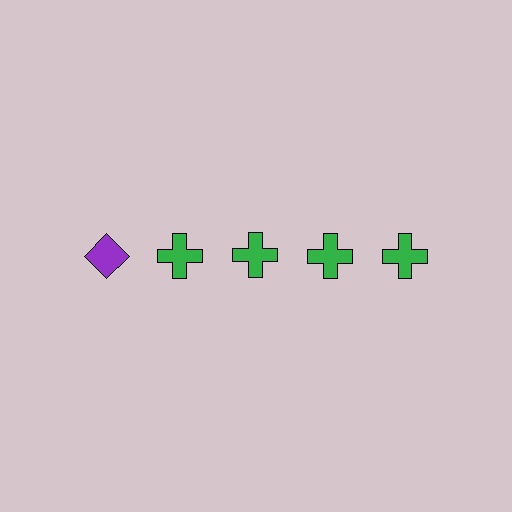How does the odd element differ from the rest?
It differs in both color (purple instead of green) and shape (diamond instead of cross).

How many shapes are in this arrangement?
There are 5 shapes arranged in a grid pattern.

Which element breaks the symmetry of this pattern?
The purple diamond in the top row, leftmost column breaks the symmetry. All other shapes are green crosses.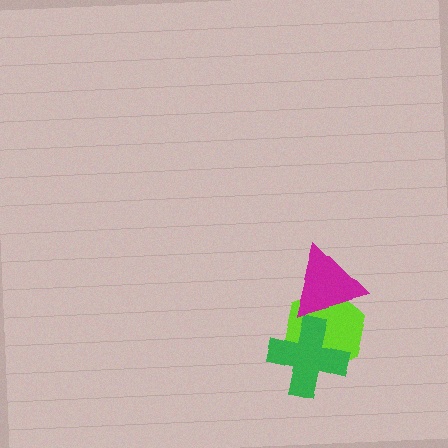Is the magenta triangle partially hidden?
Yes, it is partially covered by another shape.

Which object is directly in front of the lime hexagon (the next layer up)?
The magenta triangle is directly in front of the lime hexagon.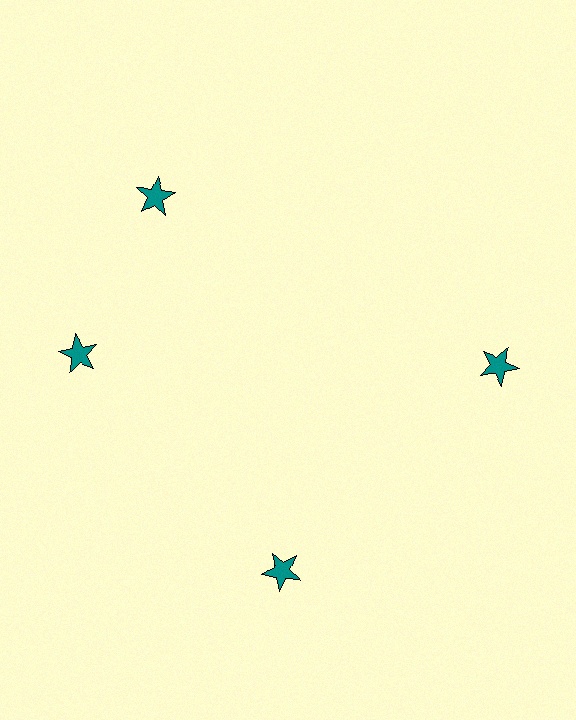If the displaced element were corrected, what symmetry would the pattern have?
It would have 4-fold rotational symmetry — the pattern would map onto itself every 90 degrees.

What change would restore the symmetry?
The symmetry would be restored by rotating it back into even spacing with its neighbors so that all 4 stars sit at equal angles and equal distance from the center.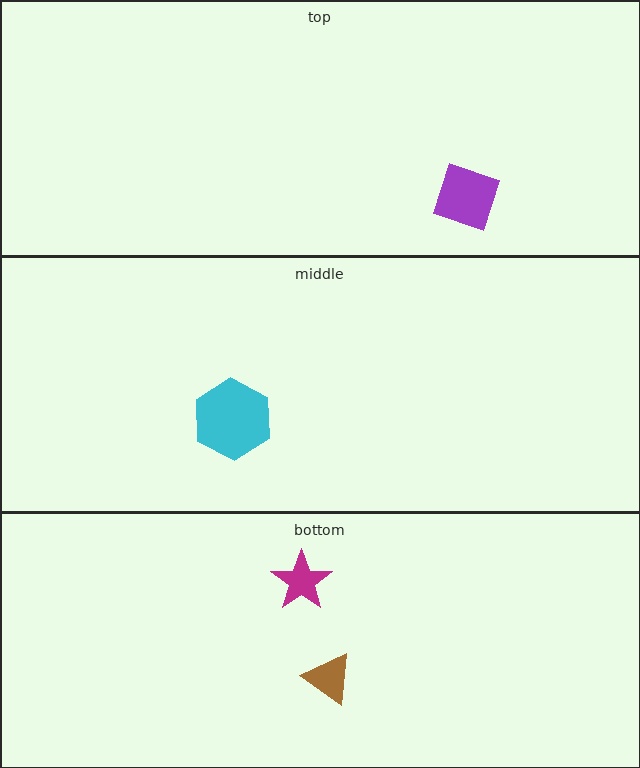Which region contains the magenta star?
The bottom region.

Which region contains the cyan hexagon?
The middle region.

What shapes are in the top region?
The purple square.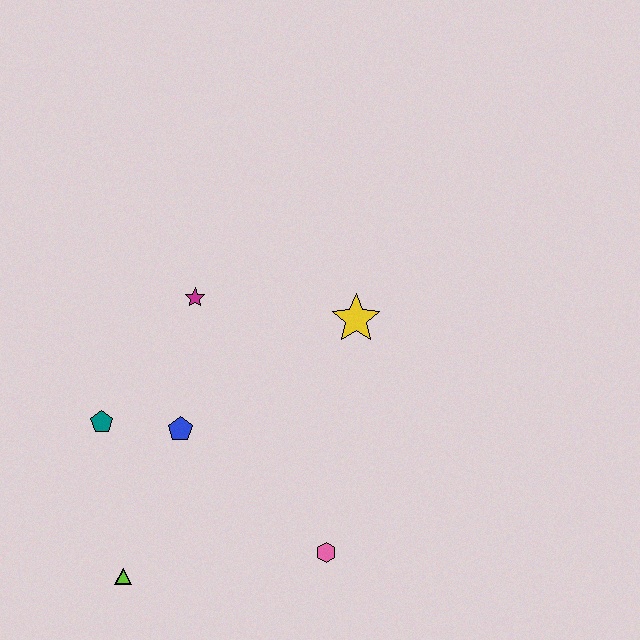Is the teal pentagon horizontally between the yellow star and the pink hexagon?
No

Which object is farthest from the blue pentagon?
The yellow star is farthest from the blue pentagon.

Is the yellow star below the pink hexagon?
No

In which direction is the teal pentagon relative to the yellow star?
The teal pentagon is to the left of the yellow star.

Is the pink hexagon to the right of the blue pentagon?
Yes